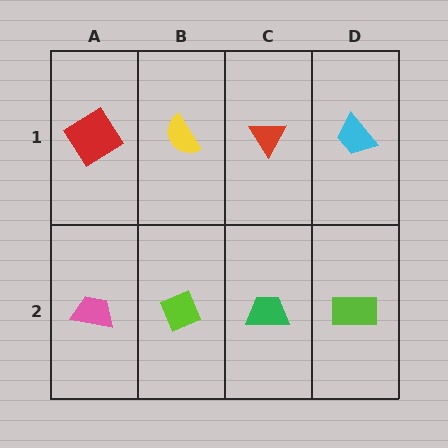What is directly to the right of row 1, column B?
A red triangle.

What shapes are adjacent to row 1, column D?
A lime rectangle (row 2, column D), a red triangle (row 1, column C).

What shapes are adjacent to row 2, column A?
A red diamond (row 1, column A), a lime diamond (row 2, column B).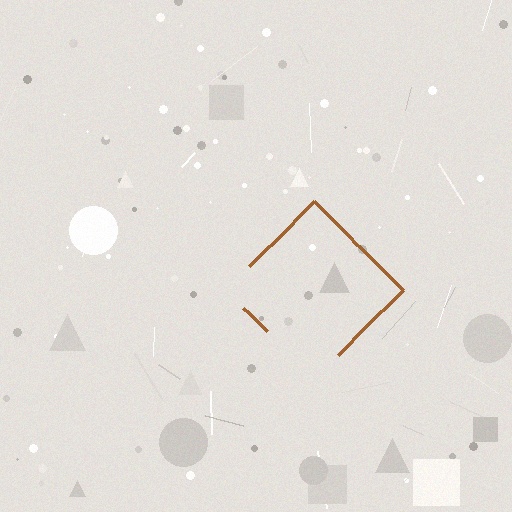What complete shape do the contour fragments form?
The contour fragments form a diamond.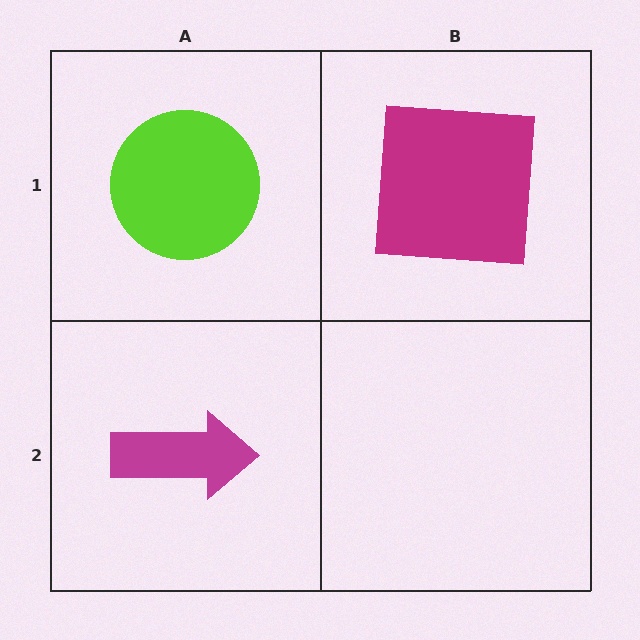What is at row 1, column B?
A magenta square.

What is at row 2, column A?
A magenta arrow.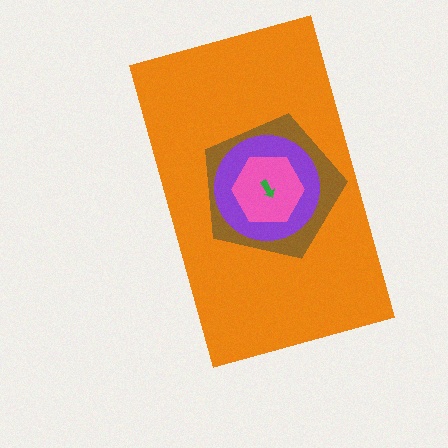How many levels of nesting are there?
5.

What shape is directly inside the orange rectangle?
The brown pentagon.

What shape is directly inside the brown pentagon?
The purple circle.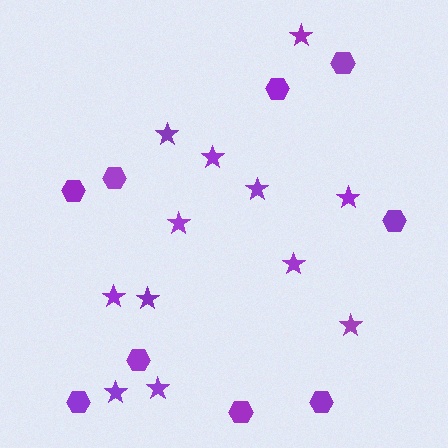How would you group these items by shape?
There are 2 groups: one group of stars (12) and one group of hexagons (9).